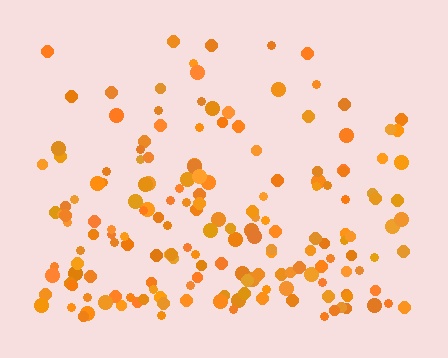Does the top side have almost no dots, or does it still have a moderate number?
Still a moderate number, just noticeably fewer than the bottom.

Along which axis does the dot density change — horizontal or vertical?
Vertical.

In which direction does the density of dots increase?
From top to bottom, with the bottom side densest.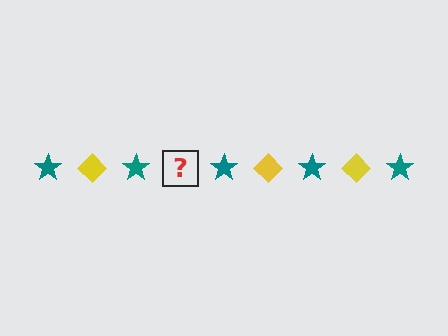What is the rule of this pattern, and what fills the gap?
The rule is that the pattern alternates between teal star and yellow diamond. The gap should be filled with a yellow diamond.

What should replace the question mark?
The question mark should be replaced with a yellow diamond.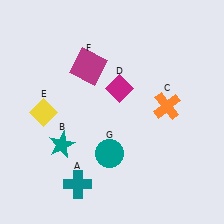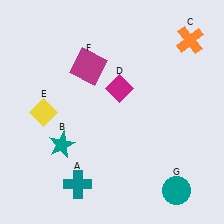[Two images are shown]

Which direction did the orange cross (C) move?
The orange cross (C) moved up.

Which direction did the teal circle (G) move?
The teal circle (G) moved right.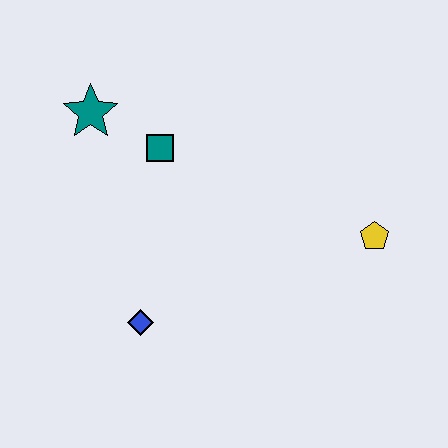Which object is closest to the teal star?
The teal square is closest to the teal star.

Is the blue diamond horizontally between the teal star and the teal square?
Yes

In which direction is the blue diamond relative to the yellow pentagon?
The blue diamond is to the left of the yellow pentagon.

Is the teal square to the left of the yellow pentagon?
Yes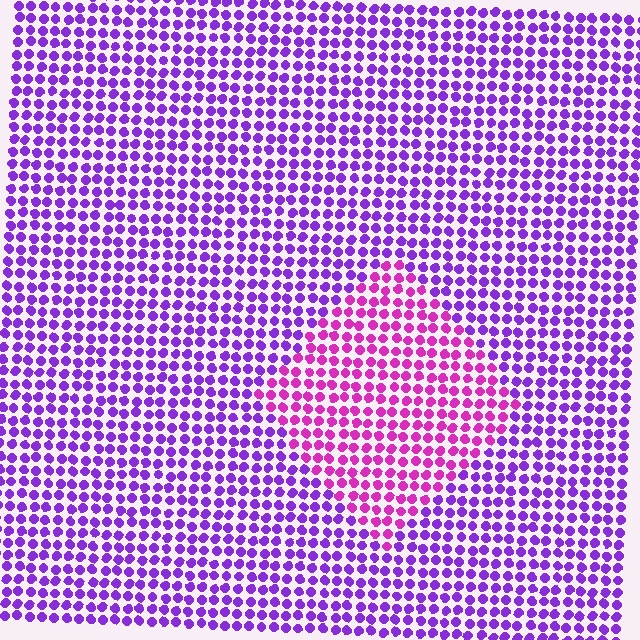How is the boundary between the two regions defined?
The boundary is defined purely by a slight shift in hue (about 38 degrees). Spacing, size, and orientation are identical on both sides.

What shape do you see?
I see a diamond.